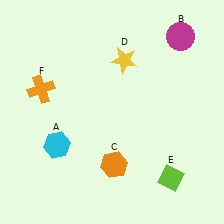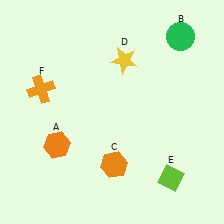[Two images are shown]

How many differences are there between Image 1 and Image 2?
There are 2 differences between the two images.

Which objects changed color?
A changed from cyan to orange. B changed from magenta to green.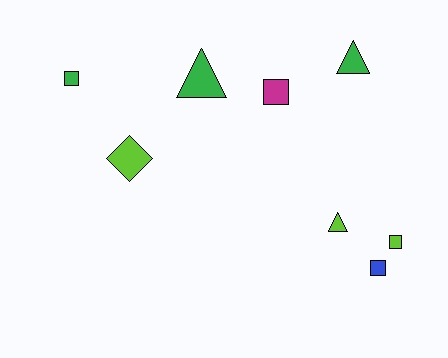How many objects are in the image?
There are 8 objects.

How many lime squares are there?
There is 1 lime square.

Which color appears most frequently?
Lime, with 3 objects.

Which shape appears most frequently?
Square, with 4 objects.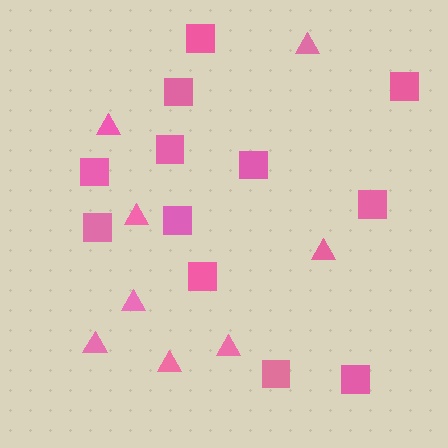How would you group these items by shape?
There are 2 groups: one group of squares (12) and one group of triangles (8).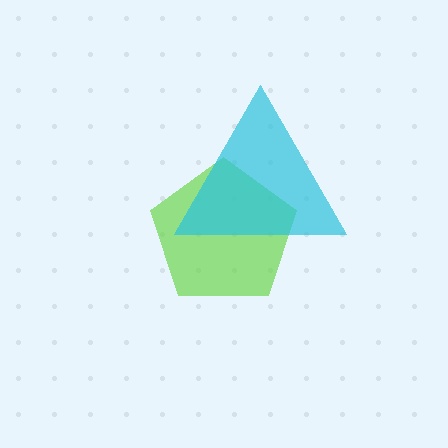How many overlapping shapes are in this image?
There are 2 overlapping shapes in the image.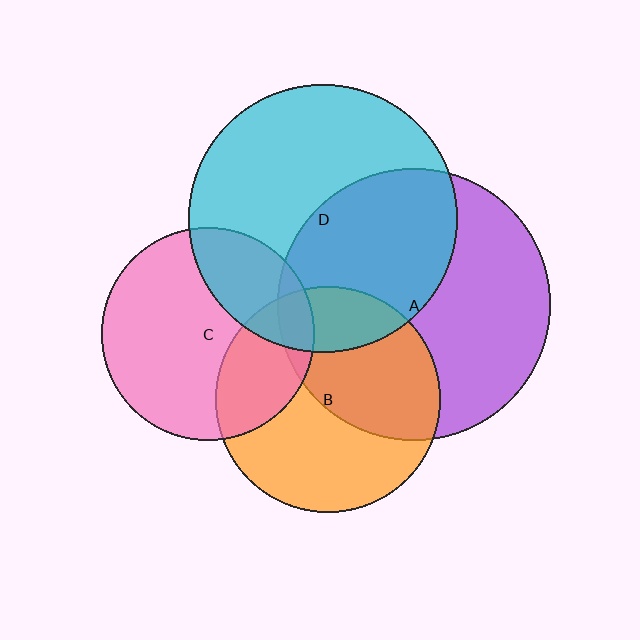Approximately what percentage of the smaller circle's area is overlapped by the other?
Approximately 30%.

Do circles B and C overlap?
Yes.